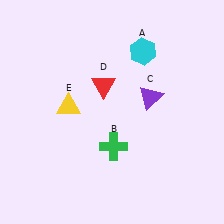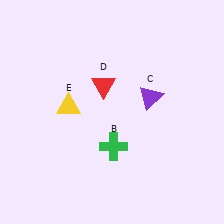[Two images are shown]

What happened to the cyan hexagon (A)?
The cyan hexagon (A) was removed in Image 2. It was in the top-right area of Image 1.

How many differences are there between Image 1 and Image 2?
There is 1 difference between the two images.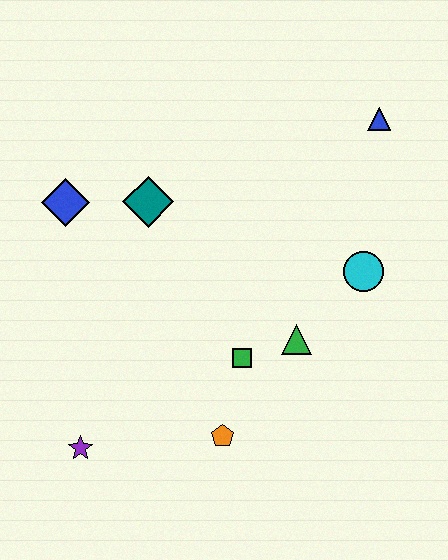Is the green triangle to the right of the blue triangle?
No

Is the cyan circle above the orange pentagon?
Yes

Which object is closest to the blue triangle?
The cyan circle is closest to the blue triangle.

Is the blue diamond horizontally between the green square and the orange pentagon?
No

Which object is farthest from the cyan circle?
The purple star is farthest from the cyan circle.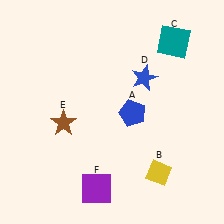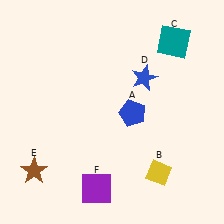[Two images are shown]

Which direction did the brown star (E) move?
The brown star (E) moved down.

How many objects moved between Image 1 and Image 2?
1 object moved between the two images.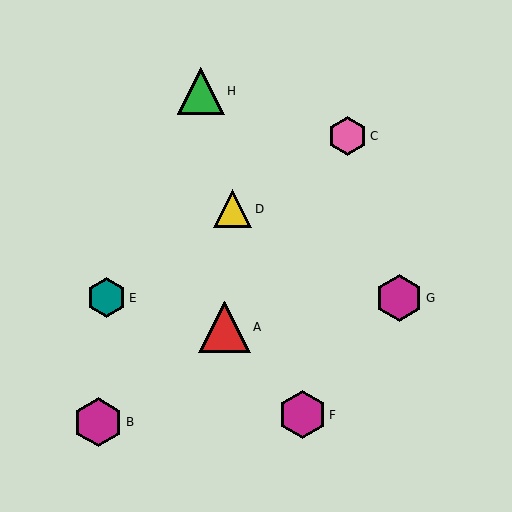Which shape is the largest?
The red triangle (labeled A) is the largest.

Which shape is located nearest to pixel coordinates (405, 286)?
The magenta hexagon (labeled G) at (399, 298) is nearest to that location.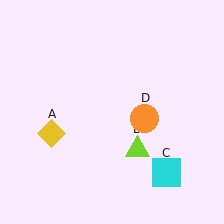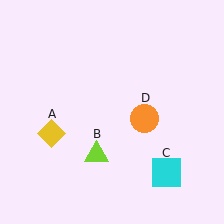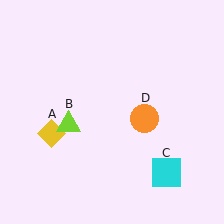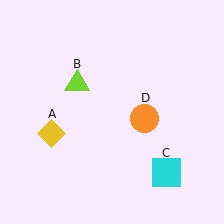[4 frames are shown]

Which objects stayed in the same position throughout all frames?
Yellow diamond (object A) and cyan square (object C) and orange circle (object D) remained stationary.